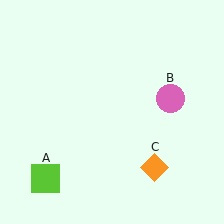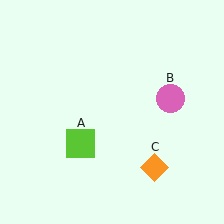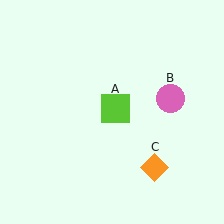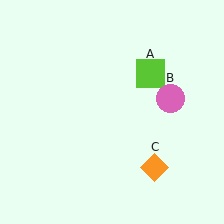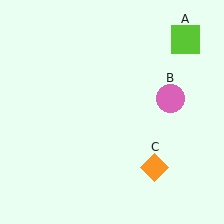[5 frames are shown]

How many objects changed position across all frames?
1 object changed position: lime square (object A).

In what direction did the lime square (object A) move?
The lime square (object A) moved up and to the right.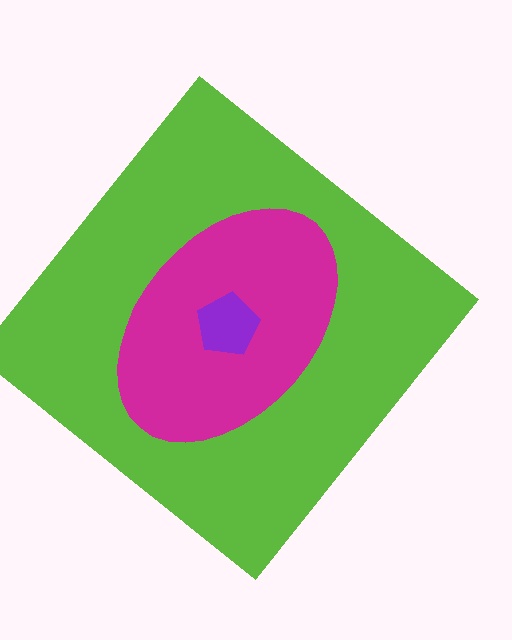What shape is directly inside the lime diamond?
The magenta ellipse.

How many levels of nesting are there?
3.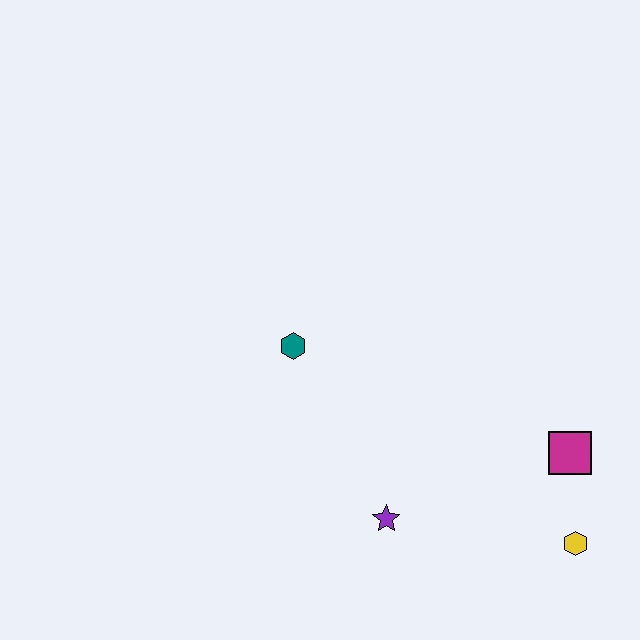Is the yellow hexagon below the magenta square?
Yes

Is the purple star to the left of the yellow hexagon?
Yes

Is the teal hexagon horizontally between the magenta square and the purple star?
No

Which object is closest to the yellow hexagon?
The magenta square is closest to the yellow hexagon.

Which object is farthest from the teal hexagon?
The yellow hexagon is farthest from the teal hexagon.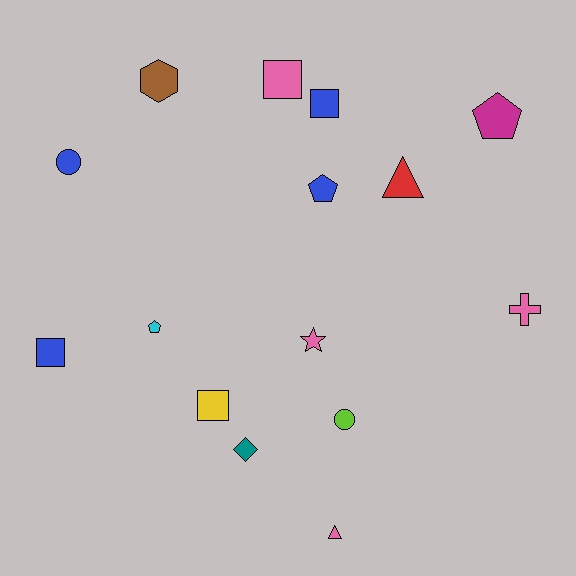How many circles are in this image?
There are 2 circles.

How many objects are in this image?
There are 15 objects.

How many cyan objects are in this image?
There is 1 cyan object.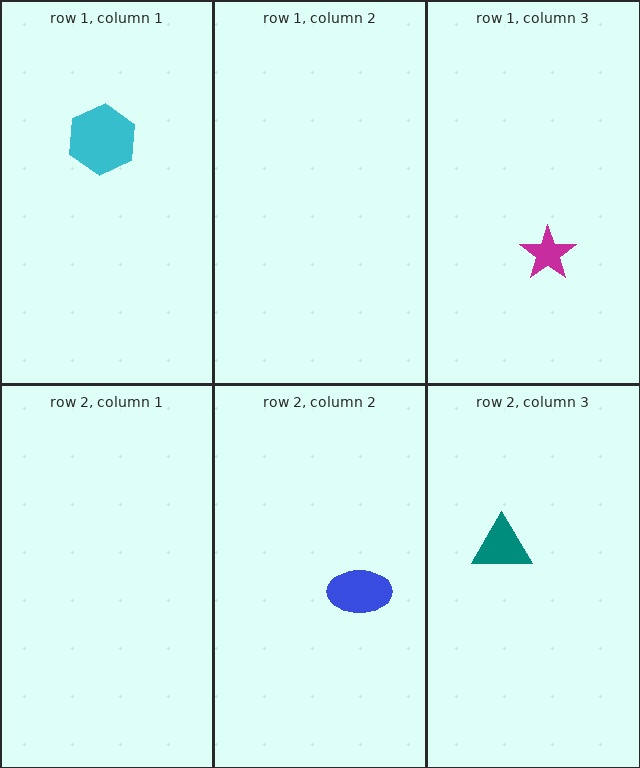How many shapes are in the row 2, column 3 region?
1.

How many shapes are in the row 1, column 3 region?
1.